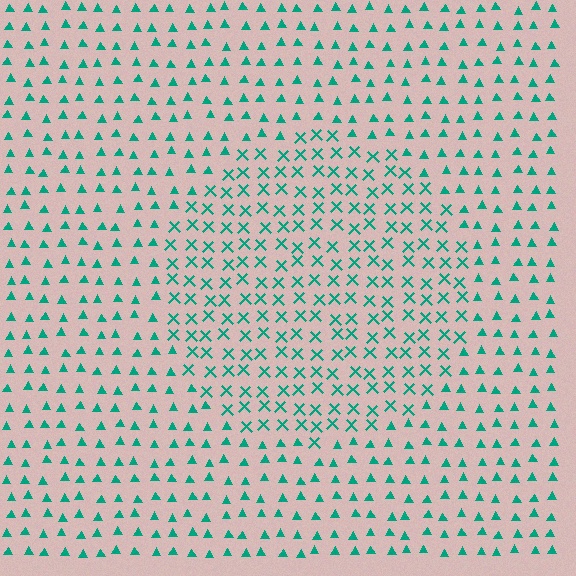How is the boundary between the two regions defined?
The boundary is defined by a change in element shape: X marks inside vs. triangles outside. All elements share the same color and spacing.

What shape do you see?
I see a circle.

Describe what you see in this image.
The image is filled with small teal elements arranged in a uniform grid. A circle-shaped region contains X marks, while the surrounding area contains triangles. The boundary is defined purely by the change in element shape.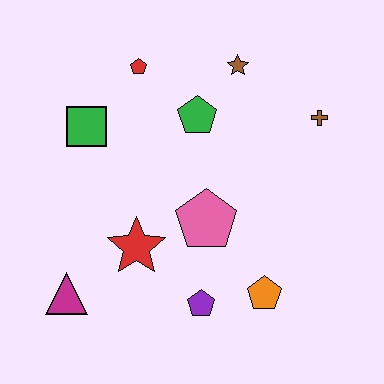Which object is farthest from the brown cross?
The magenta triangle is farthest from the brown cross.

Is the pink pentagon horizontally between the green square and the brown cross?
Yes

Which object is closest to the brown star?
The green pentagon is closest to the brown star.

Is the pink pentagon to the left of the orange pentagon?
Yes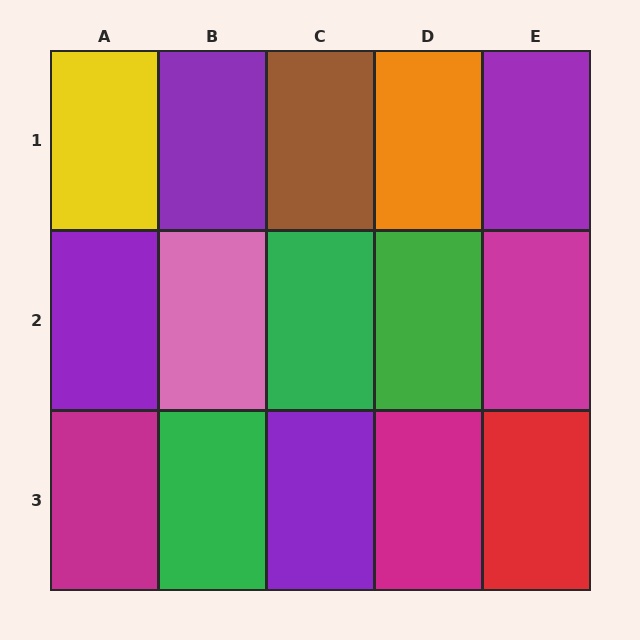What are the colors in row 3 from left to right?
Magenta, green, purple, magenta, red.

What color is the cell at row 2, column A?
Purple.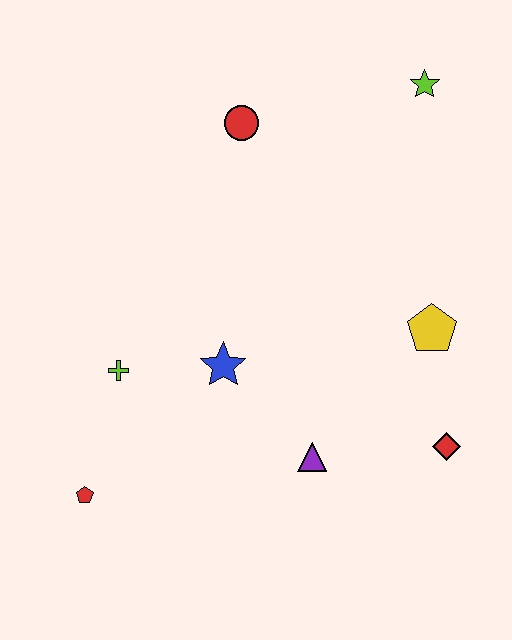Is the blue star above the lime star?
No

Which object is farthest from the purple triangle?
The lime star is farthest from the purple triangle.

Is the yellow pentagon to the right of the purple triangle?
Yes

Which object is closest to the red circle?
The lime star is closest to the red circle.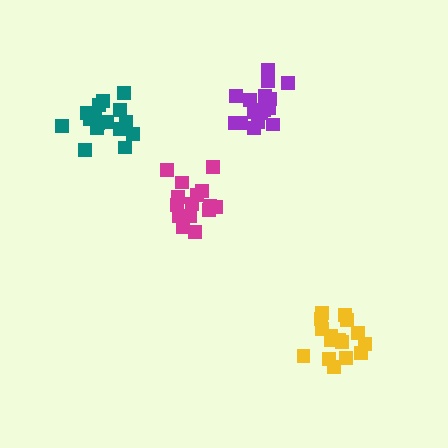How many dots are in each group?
Group 1: 16 dots, Group 2: 16 dots, Group 3: 16 dots, Group 4: 16 dots (64 total).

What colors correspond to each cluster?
The clusters are colored: magenta, purple, teal, yellow.